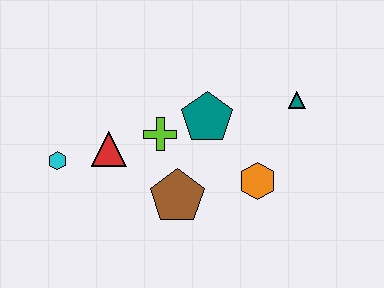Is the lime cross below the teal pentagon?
Yes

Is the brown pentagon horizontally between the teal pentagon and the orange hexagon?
No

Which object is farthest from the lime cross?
The teal triangle is farthest from the lime cross.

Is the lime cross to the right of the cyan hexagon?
Yes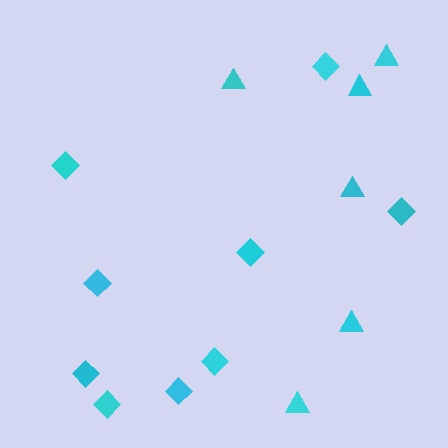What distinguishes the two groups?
There are 2 groups: one group of diamonds (9) and one group of triangles (6).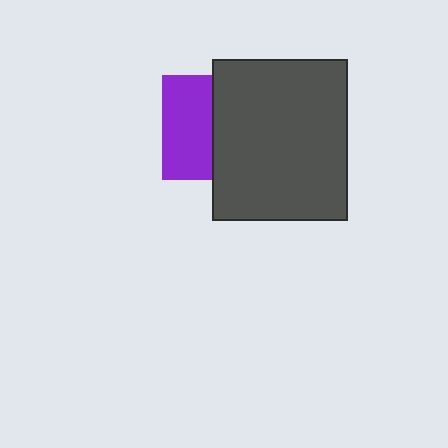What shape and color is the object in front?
The object in front is a dark gray rectangle.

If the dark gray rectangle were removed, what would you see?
You would see the complete purple square.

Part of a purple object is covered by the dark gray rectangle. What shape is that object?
It is a square.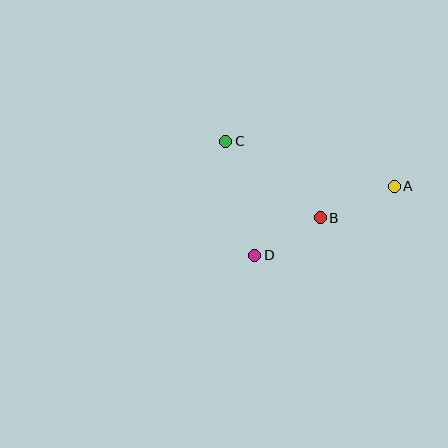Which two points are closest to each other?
Points B and D are closest to each other.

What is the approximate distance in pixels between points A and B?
The distance between A and B is approximately 81 pixels.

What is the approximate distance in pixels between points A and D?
The distance between A and D is approximately 156 pixels.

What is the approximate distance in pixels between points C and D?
The distance between C and D is approximately 117 pixels.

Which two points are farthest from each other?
Points A and C are farthest from each other.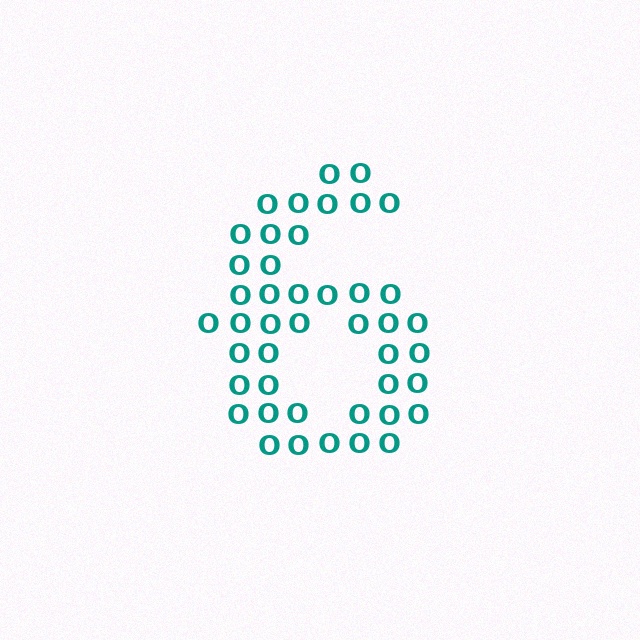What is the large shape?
The large shape is the digit 6.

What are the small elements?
The small elements are letter O's.